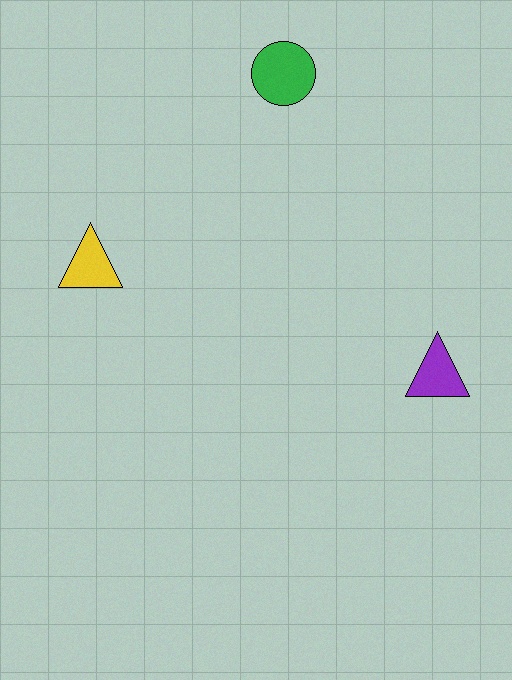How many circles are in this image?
There is 1 circle.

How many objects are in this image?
There are 3 objects.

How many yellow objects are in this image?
There is 1 yellow object.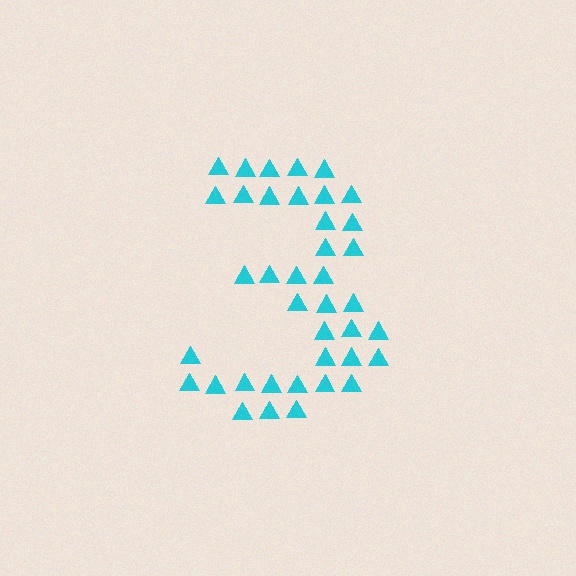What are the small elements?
The small elements are triangles.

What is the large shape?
The large shape is the digit 3.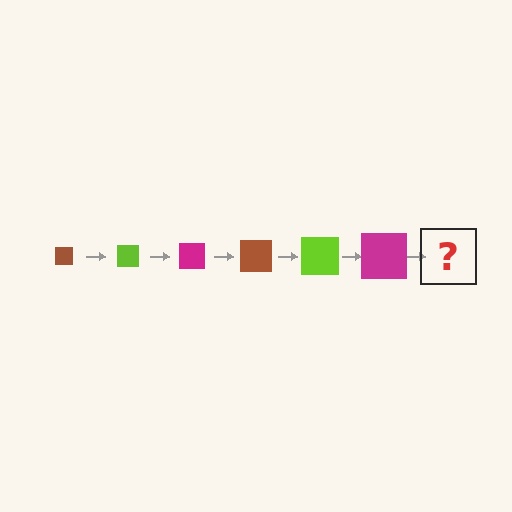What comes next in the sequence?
The next element should be a brown square, larger than the previous one.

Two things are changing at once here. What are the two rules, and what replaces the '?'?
The two rules are that the square grows larger each step and the color cycles through brown, lime, and magenta. The '?' should be a brown square, larger than the previous one.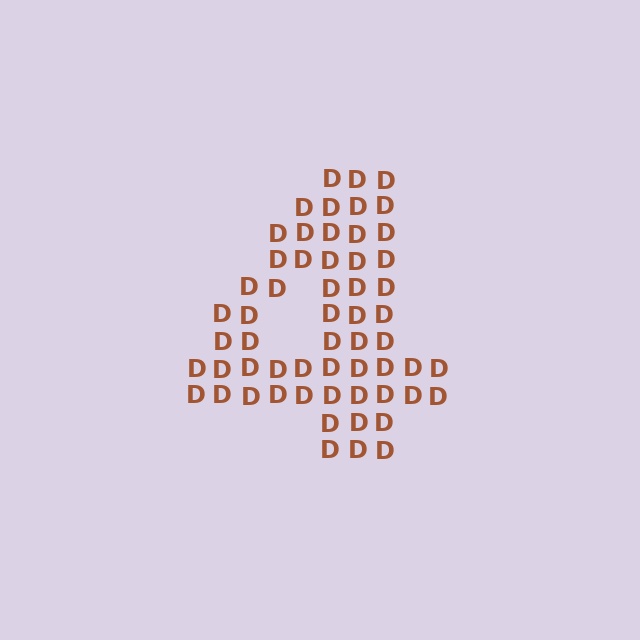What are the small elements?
The small elements are letter D's.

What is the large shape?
The large shape is the digit 4.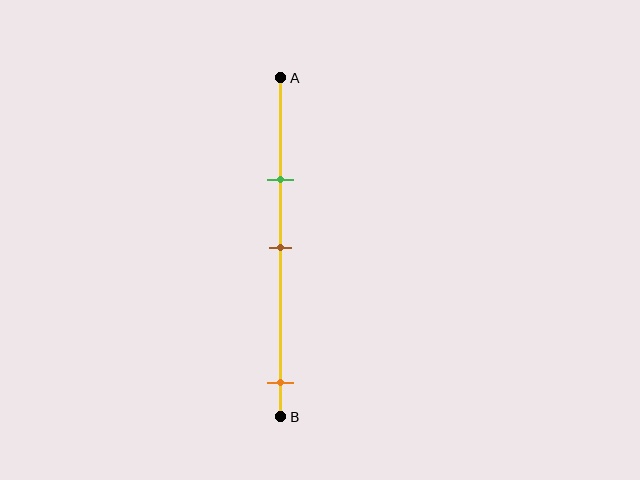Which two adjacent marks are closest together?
The green and brown marks are the closest adjacent pair.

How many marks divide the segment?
There are 3 marks dividing the segment.